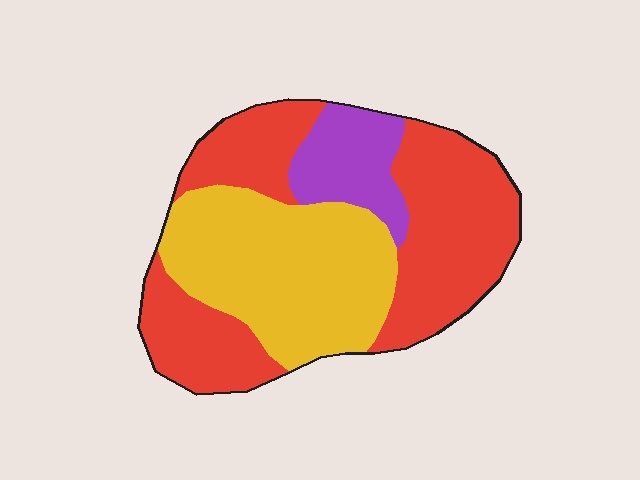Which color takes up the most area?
Red, at roughly 50%.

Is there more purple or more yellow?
Yellow.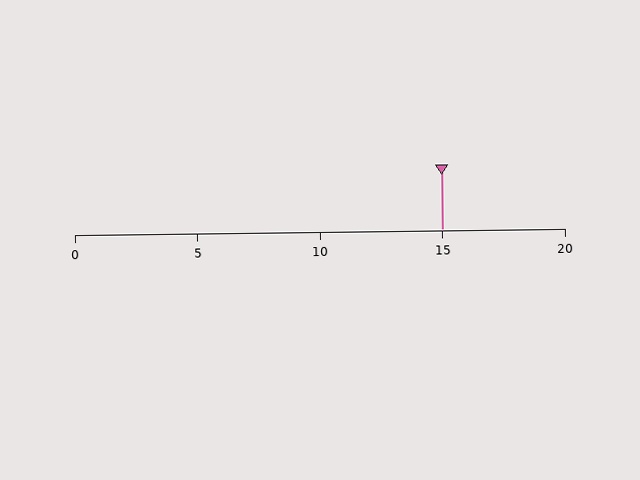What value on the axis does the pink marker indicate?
The marker indicates approximately 15.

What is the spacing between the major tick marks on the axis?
The major ticks are spaced 5 apart.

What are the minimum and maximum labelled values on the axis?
The axis runs from 0 to 20.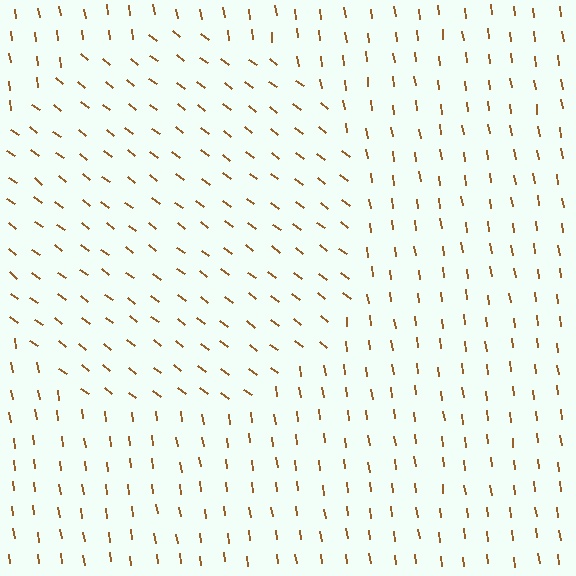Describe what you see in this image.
The image is filled with small brown line segments. A circle region in the image has lines oriented differently from the surrounding lines, creating a visible texture boundary.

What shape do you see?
I see a circle.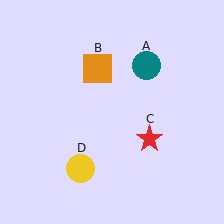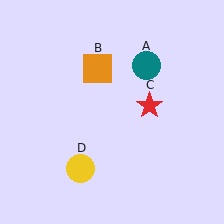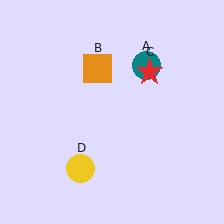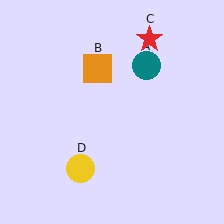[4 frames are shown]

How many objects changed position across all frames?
1 object changed position: red star (object C).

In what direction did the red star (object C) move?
The red star (object C) moved up.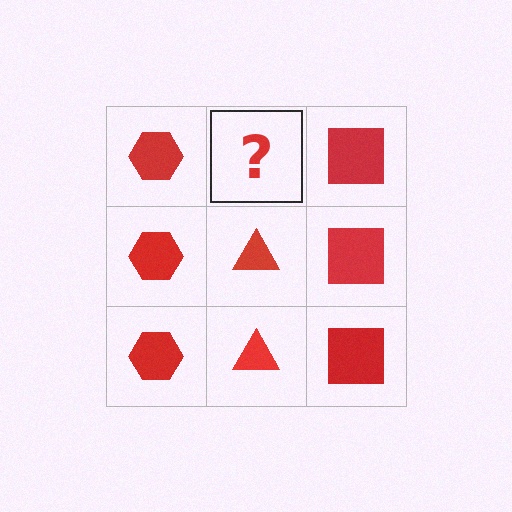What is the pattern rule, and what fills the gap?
The rule is that each column has a consistent shape. The gap should be filled with a red triangle.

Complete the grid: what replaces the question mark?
The question mark should be replaced with a red triangle.